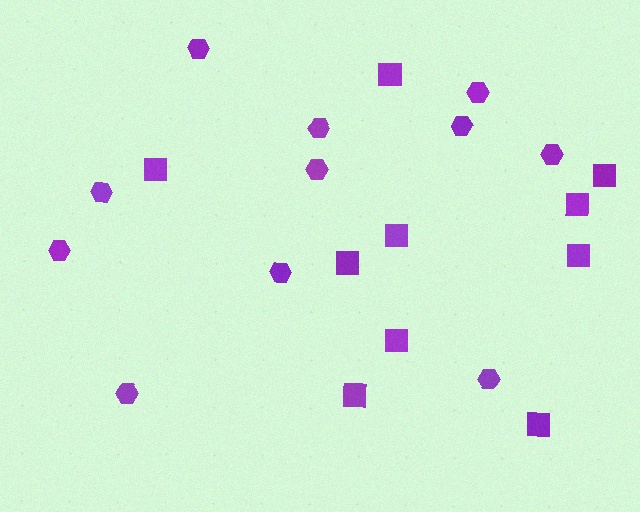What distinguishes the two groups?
There are 2 groups: one group of hexagons (11) and one group of squares (10).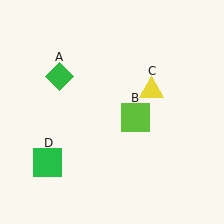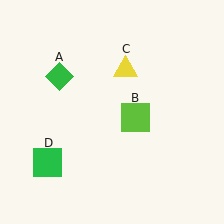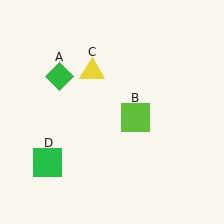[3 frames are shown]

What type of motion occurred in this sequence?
The yellow triangle (object C) rotated counterclockwise around the center of the scene.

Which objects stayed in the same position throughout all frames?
Green diamond (object A) and lime square (object B) and green square (object D) remained stationary.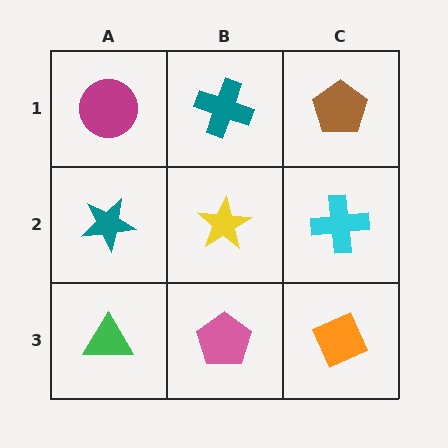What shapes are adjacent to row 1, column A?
A teal star (row 2, column A), a teal cross (row 1, column B).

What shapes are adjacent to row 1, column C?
A cyan cross (row 2, column C), a teal cross (row 1, column B).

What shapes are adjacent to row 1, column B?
A yellow star (row 2, column B), a magenta circle (row 1, column A), a brown pentagon (row 1, column C).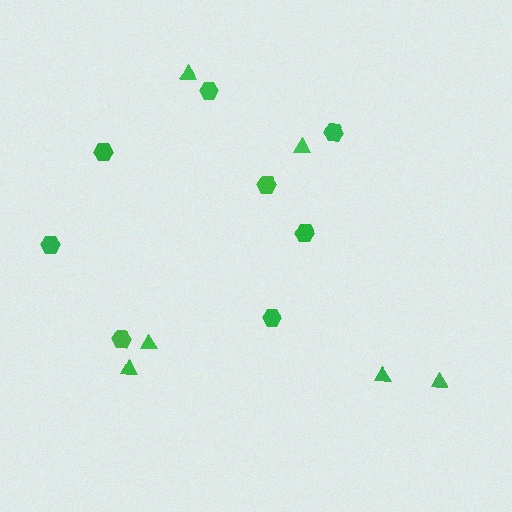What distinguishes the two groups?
There are 2 groups: one group of triangles (6) and one group of hexagons (8).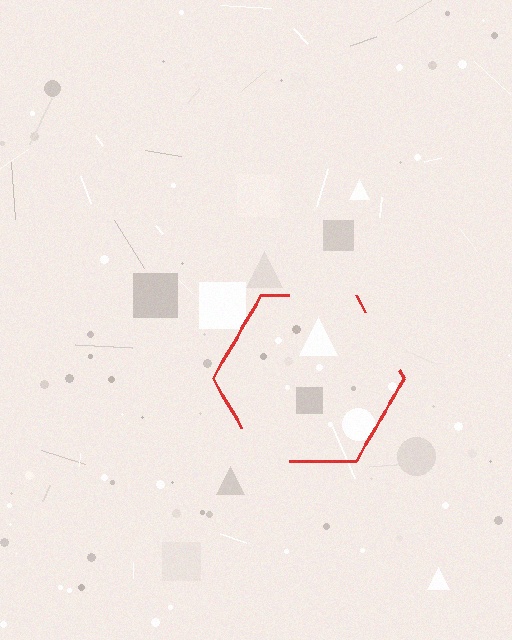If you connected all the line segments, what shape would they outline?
They would outline a hexagon.